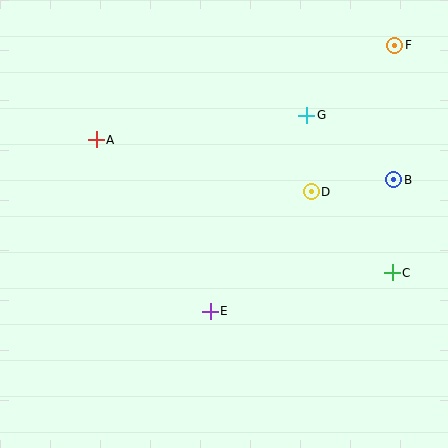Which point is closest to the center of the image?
Point E at (210, 311) is closest to the center.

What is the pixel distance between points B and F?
The distance between B and F is 134 pixels.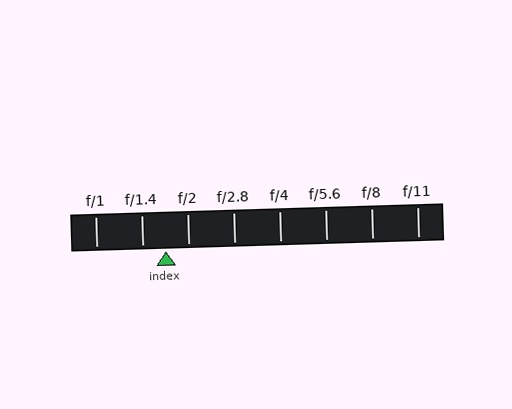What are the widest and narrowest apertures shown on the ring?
The widest aperture shown is f/1 and the narrowest is f/11.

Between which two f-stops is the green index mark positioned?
The index mark is between f/1.4 and f/2.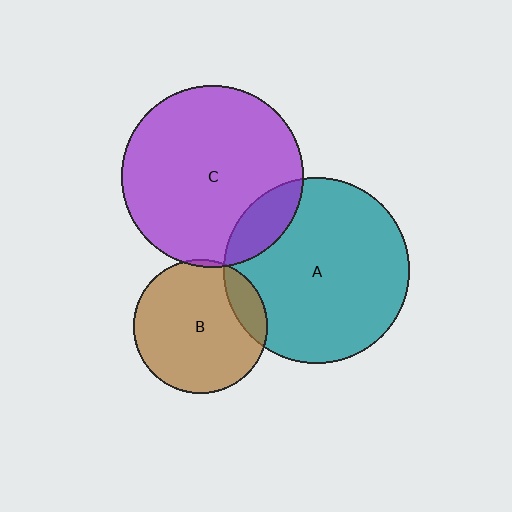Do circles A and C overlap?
Yes.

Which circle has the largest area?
Circle A (teal).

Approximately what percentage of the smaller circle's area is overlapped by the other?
Approximately 15%.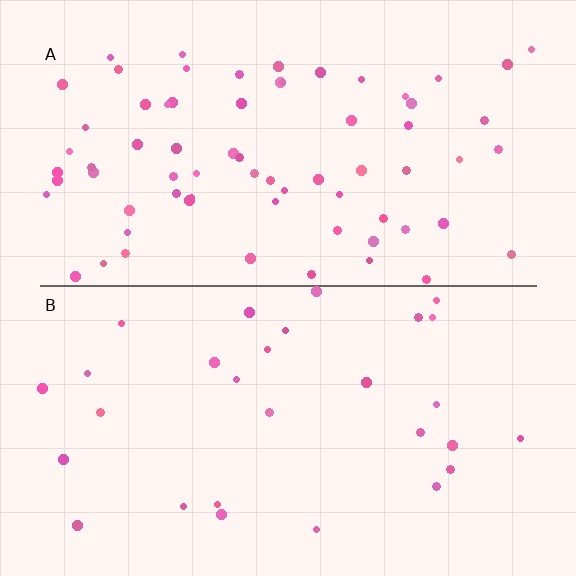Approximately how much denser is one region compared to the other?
Approximately 2.4× — region A over region B.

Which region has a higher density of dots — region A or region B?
A (the top).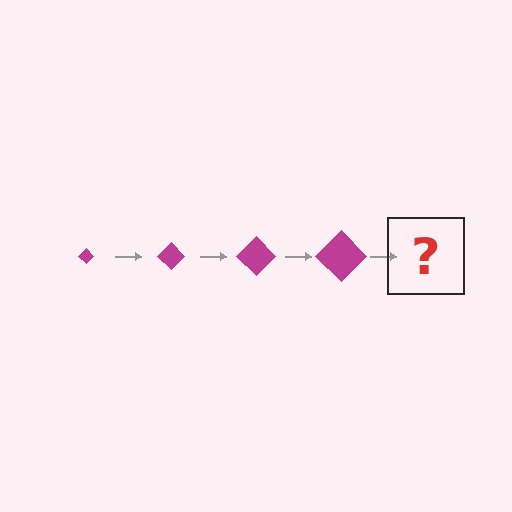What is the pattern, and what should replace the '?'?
The pattern is that the diamond gets progressively larger each step. The '?' should be a magenta diamond, larger than the previous one.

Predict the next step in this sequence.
The next step is a magenta diamond, larger than the previous one.